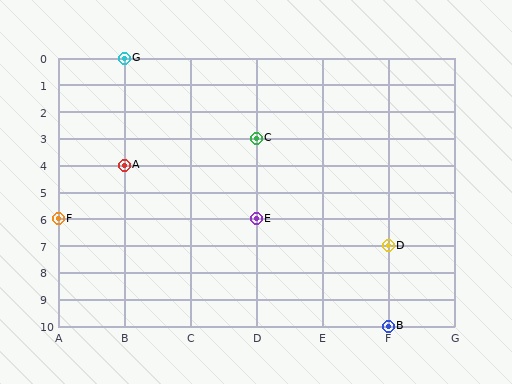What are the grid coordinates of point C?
Point C is at grid coordinates (D, 3).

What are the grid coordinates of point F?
Point F is at grid coordinates (A, 6).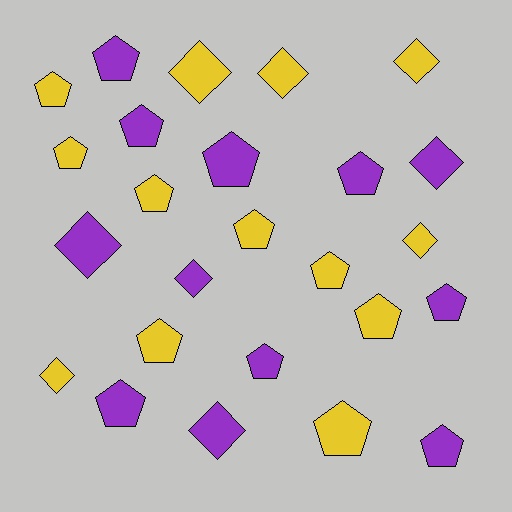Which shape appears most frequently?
Pentagon, with 16 objects.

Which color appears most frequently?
Yellow, with 13 objects.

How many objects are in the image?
There are 25 objects.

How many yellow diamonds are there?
There are 5 yellow diamonds.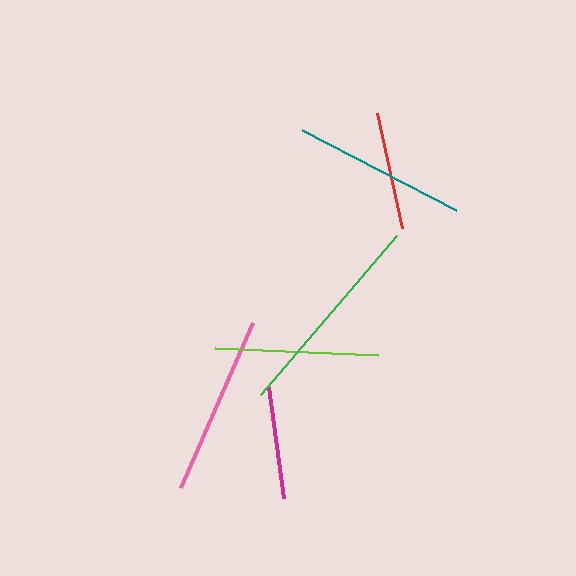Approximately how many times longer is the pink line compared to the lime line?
The pink line is approximately 1.1 times the length of the lime line.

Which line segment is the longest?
The green line is the longest at approximately 210 pixels.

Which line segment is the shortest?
The magenta line is the shortest at approximately 112 pixels.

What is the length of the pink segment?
The pink segment is approximately 180 pixels long.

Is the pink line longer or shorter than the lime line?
The pink line is longer than the lime line.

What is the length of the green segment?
The green segment is approximately 210 pixels long.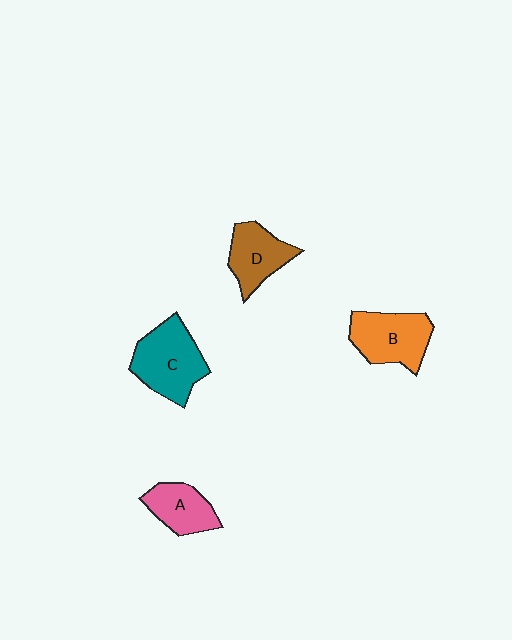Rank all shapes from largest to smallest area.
From largest to smallest: C (teal), B (orange), D (brown), A (pink).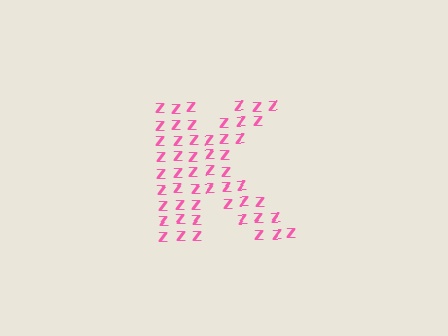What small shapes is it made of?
It is made of small letter Z's.